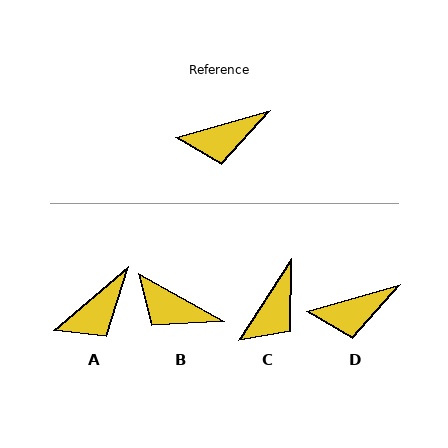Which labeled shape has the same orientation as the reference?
D.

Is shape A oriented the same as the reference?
No, it is off by about 24 degrees.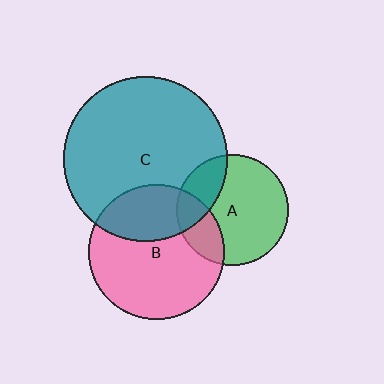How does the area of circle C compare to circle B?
Approximately 1.5 times.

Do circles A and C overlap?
Yes.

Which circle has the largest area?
Circle C (teal).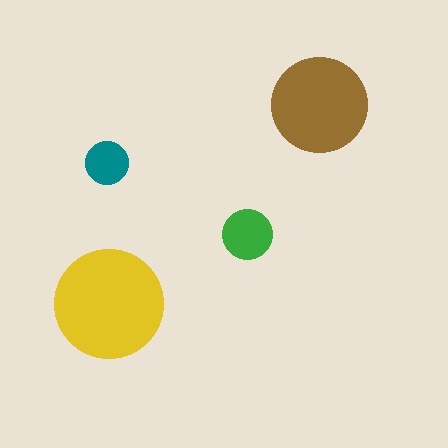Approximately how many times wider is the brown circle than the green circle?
About 2 times wider.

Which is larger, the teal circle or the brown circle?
The brown one.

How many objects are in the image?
There are 4 objects in the image.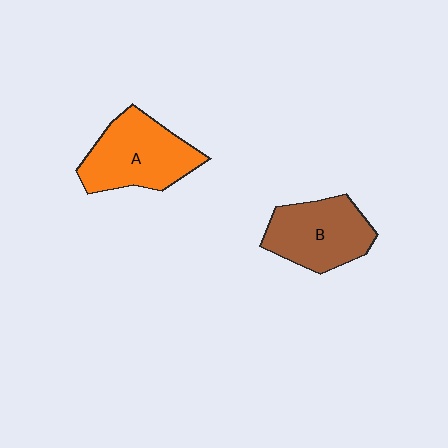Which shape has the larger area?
Shape A (orange).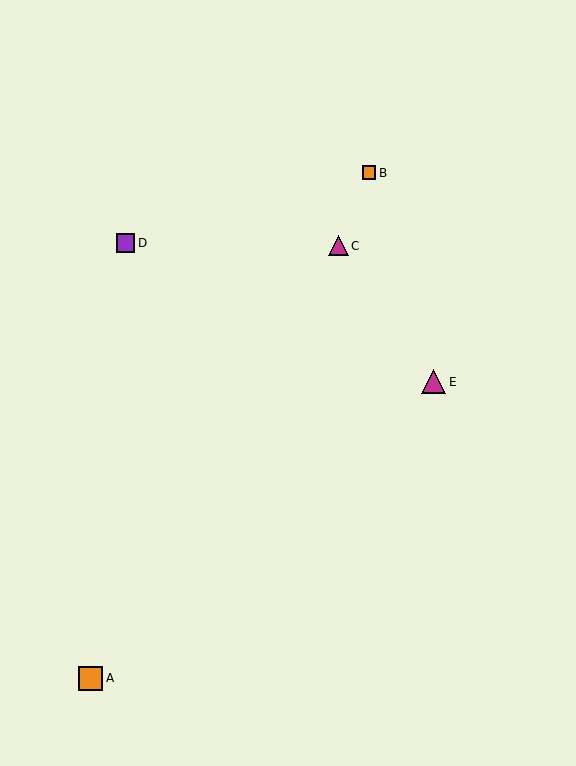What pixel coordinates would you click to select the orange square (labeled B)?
Click at (369, 173) to select the orange square B.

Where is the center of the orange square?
The center of the orange square is at (369, 173).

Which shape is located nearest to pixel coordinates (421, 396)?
The magenta triangle (labeled E) at (433, 382) is nearest to that location.